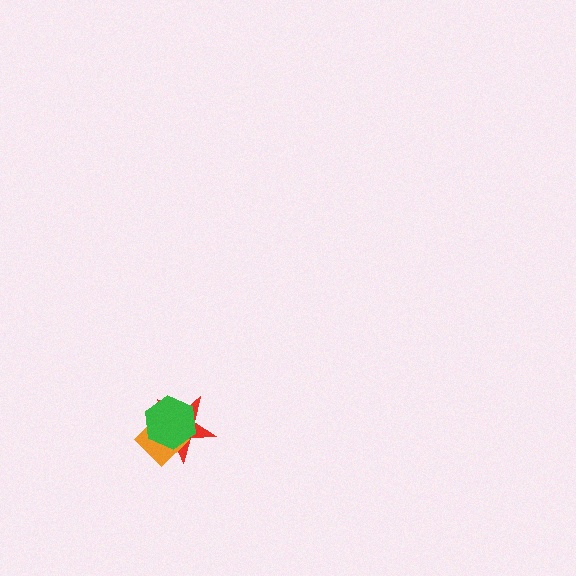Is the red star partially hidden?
Yes, it is partially covered by another shape.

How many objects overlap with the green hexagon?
2 objects overlap with the green hexagon.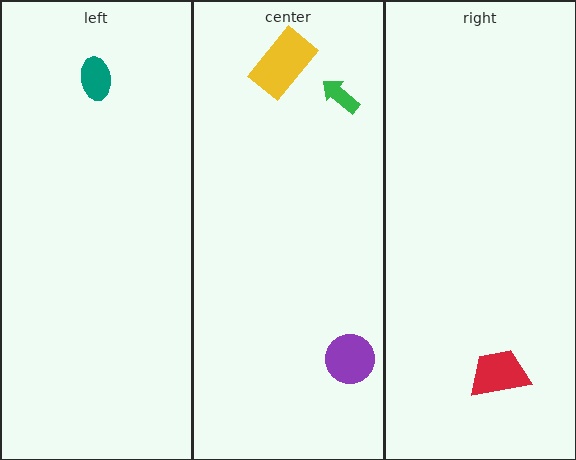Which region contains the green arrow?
The center region.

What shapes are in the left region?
The teal ellipse.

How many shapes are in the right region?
1.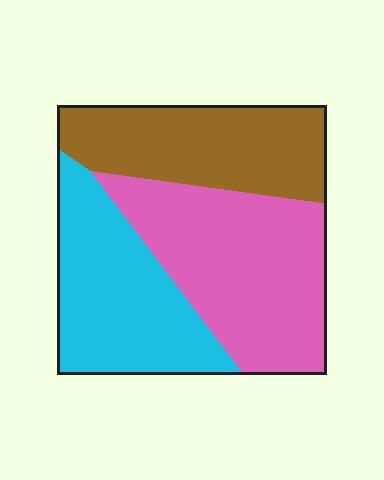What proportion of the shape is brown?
Brown covers around 30% of the shape.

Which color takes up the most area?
Pink, at roughly 40%.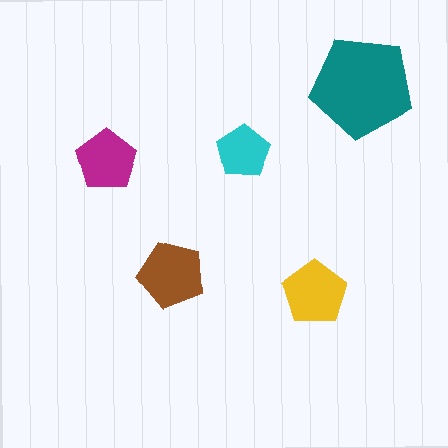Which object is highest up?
The teal pentagon is topmost.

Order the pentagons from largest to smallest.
the teal one, the brown one, the yellow one, the magenta one, the cyan one.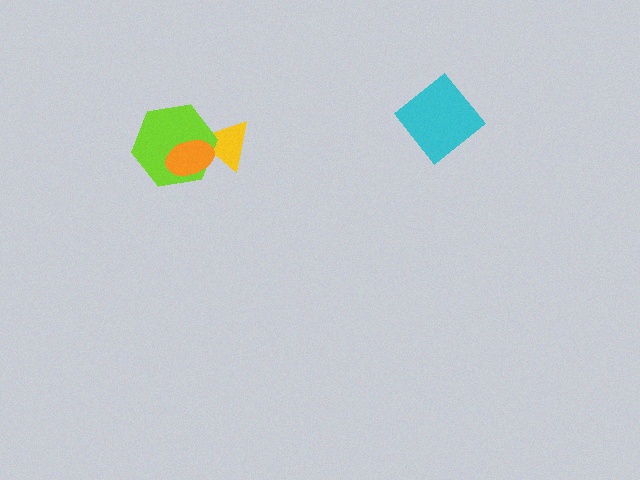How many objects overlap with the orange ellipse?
2 objects overlap with the orange ellipse.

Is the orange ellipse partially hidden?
No, no other shape covers it.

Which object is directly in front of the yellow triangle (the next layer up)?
The lime hexagon is directly in front of the yellow triangle.